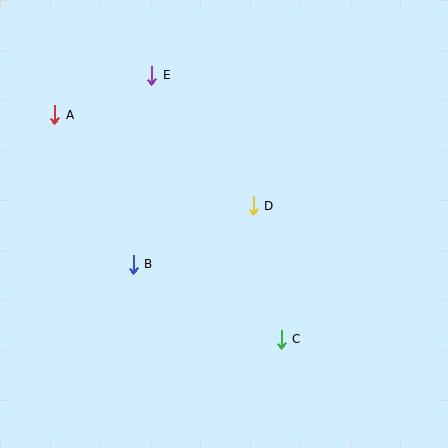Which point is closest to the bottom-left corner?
Point B is closest to the bottom-left corner.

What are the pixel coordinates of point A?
Point A is at (55, 115).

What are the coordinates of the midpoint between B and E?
The midpoint between B and E is at (143, 170).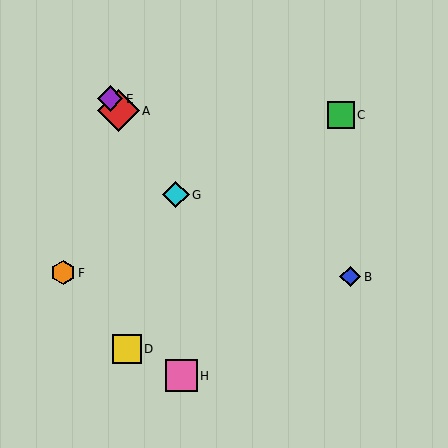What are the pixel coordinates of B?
Object B is at (350, 277).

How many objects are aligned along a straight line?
3 objects (A, E, G) are aligned along a straight line.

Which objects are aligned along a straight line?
Objects A, E, G are aligned along a straight line.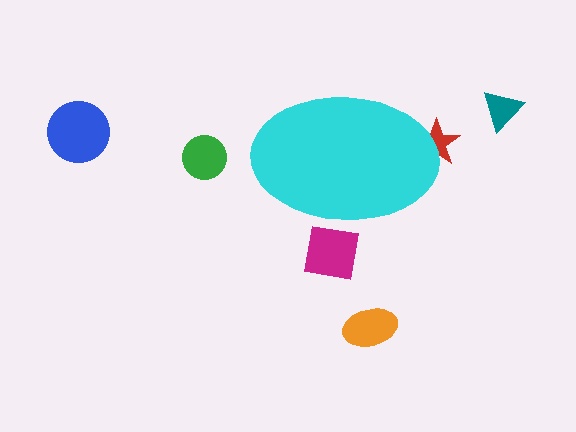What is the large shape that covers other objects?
A cyan ellipse.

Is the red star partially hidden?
Yes, the red star is partially hidden behind the cyan ellipse.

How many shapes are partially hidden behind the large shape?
2 shapes are partially hidden.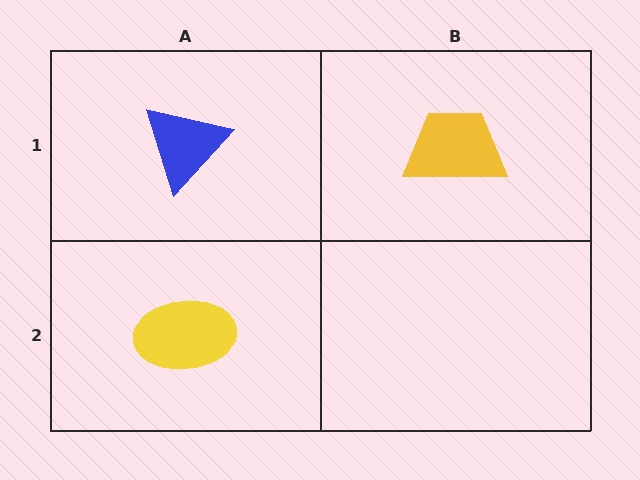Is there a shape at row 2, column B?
No, that cell is empty.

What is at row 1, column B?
A yellow trapezoid.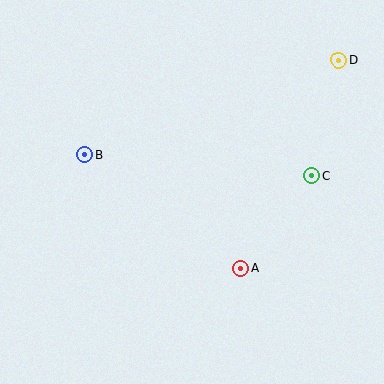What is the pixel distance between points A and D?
The distance between A and D is 230 pixels.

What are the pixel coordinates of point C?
Point C is at (312, 176).